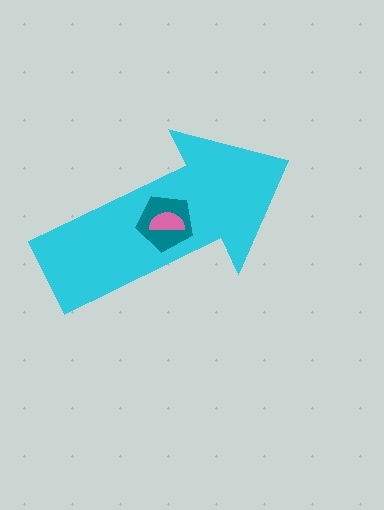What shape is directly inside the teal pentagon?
The pink semicircle.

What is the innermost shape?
The pink semicircle.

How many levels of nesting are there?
3.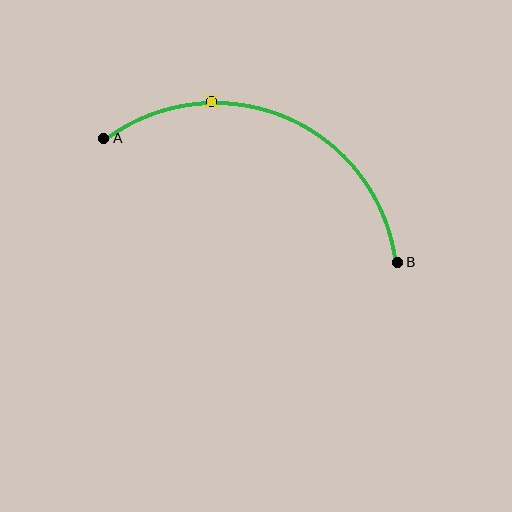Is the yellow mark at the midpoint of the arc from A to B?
No. The yellow mark lies on the arc but is closer to endpoint A. The arc midpoint would be at the point on the curve equidistant along the arc from both A and B.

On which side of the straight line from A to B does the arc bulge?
The arc bulges above the straight line connecting A and B.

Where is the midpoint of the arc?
The arc midpoint is the point on the curve farthest from the straight line joining A and B. It sits above that line.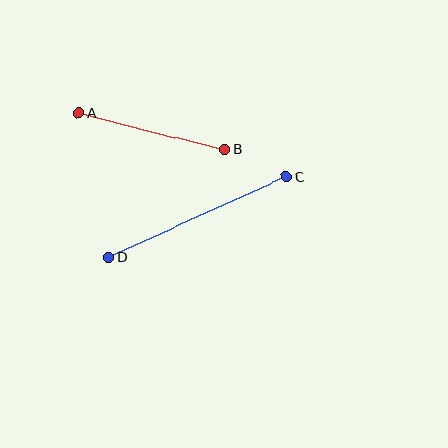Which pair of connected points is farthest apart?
Points C and D are farthest apart.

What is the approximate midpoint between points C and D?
The midpoint is at approximately (198, 217) pixels.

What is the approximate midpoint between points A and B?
The midpoint is at approximately (152, 131) pixels.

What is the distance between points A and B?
The distance is approximately 151 pixels.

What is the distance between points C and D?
The distance is approximately 195 pixels.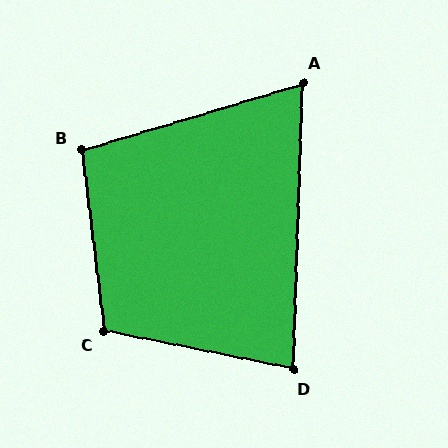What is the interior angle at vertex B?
Approximately 99 degrees (obtuse).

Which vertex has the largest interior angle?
C, at approximately 108 degrees.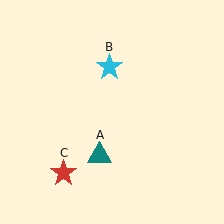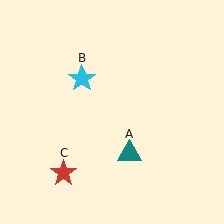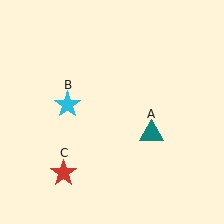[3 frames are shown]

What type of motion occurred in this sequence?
The teal triangle (object A), cyan star (object B) rotated counterclockwise around the center of the scene.